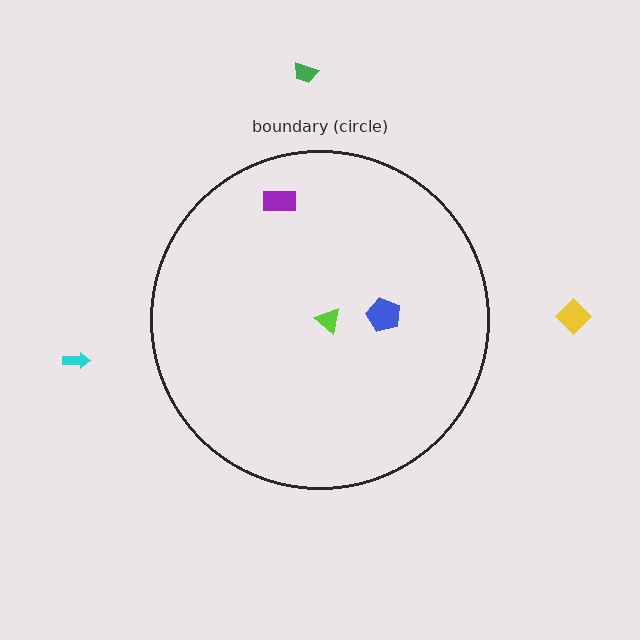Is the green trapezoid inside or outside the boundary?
Outside.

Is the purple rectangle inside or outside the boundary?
Inside.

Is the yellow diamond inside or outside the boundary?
Outside.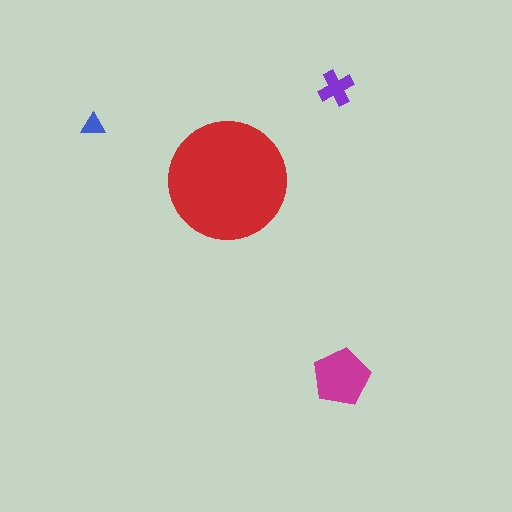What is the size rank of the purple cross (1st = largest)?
3rd.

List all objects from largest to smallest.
The red circle, the magenta pentagon, the purple cross, the blue triangle.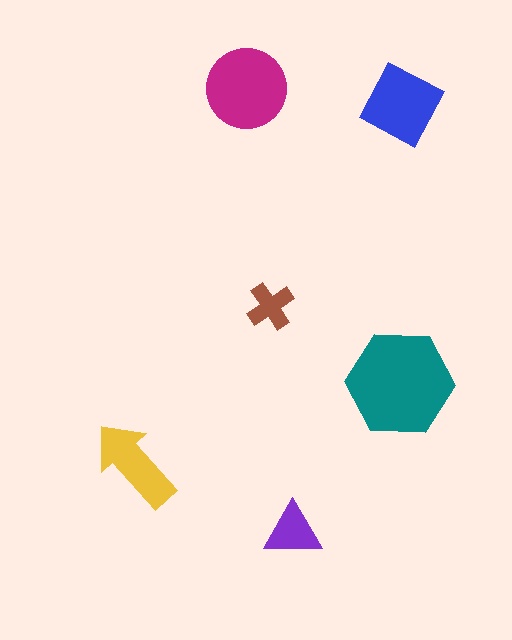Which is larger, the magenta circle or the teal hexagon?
The teal hexagon.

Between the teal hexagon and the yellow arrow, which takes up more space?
The teal hexagon.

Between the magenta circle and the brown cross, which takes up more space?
The magenta circle.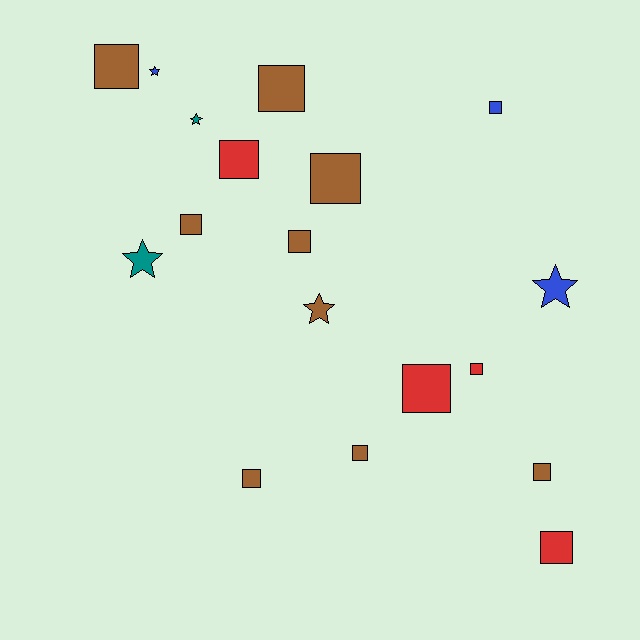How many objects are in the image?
There are 18 objects.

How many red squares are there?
There are 4 red squares.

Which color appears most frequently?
Brown, with 9 objects.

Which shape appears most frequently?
Square, with 13 objects.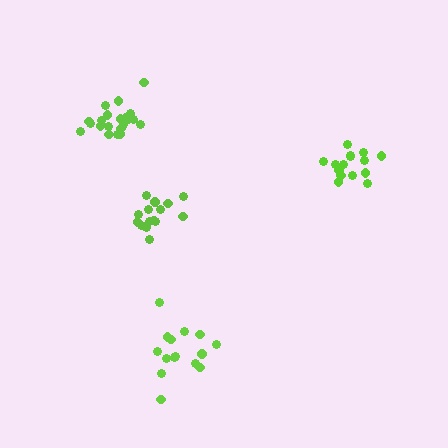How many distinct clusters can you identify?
There are 4 distinct clusters.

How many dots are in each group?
Group 1: 15 dots, Group 2: 15 dots, Group 3: 15 dots, Group 4: 21 dots (66 total).